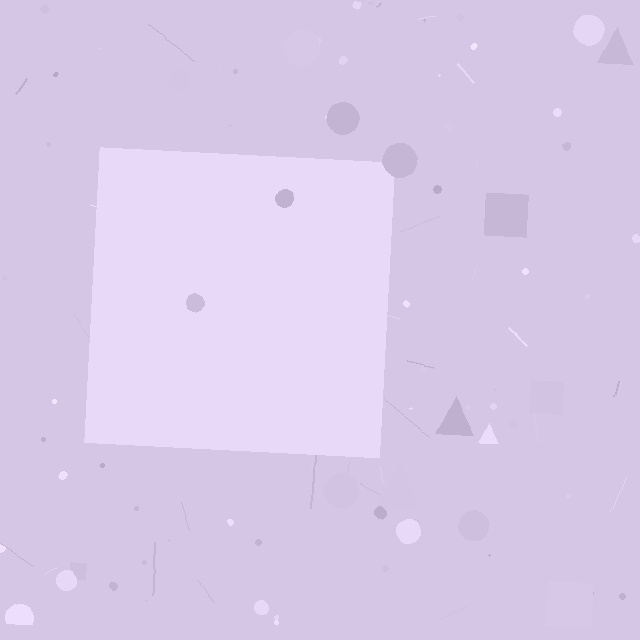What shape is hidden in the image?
A square is hidden in the image.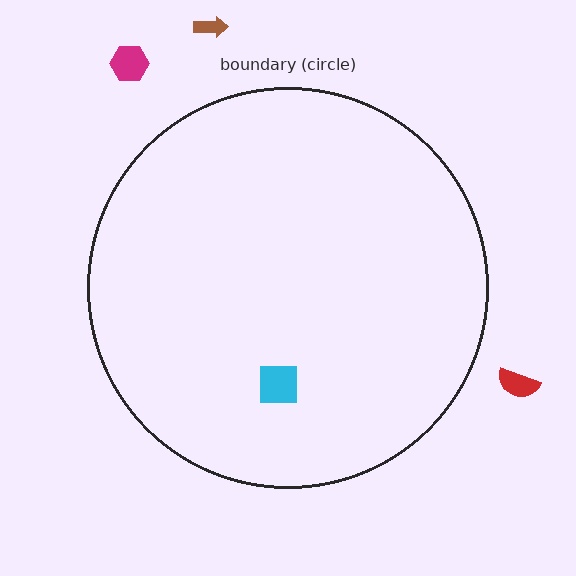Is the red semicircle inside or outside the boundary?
Outside.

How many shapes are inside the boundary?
1 inside, 3 outside.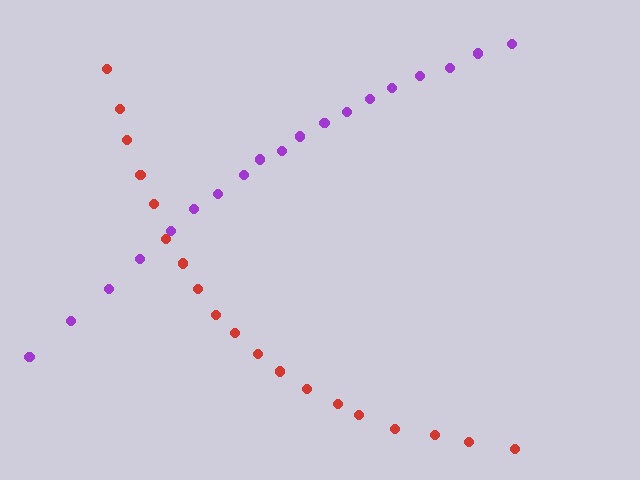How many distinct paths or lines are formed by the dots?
There are 2 distinct paths.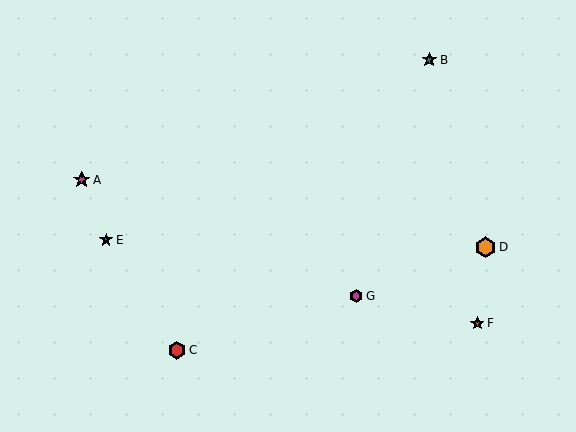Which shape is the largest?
The orange hexagon (labeled D) is the largest.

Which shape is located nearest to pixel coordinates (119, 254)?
The blue star (labeled E) at (106, 240) is nearest to that location.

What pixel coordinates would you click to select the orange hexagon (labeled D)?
Click at (486, 247) to select the orange hexagon D.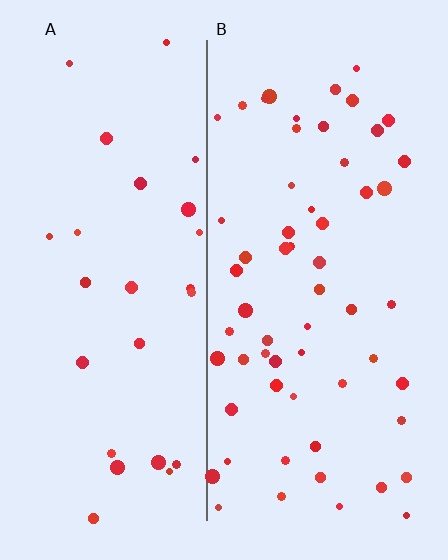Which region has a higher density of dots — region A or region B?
B (the right).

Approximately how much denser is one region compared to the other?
Approximately 2.2× — region B over region A.